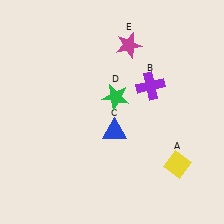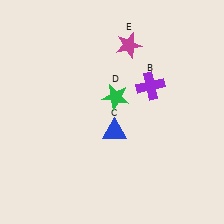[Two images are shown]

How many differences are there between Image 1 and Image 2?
There is 1 difference between the two images.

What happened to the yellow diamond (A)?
The yellow diamond (A) was removed in Image 2. It was in the bottom-right area of Image 1.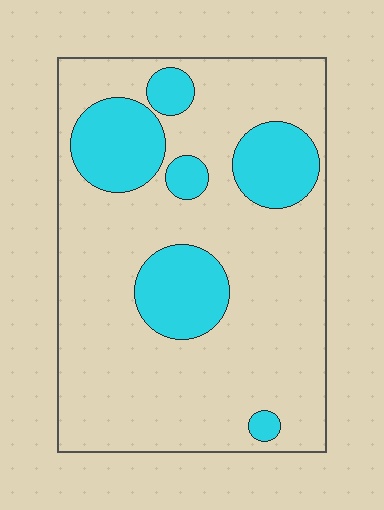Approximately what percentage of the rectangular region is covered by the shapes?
Approximately 25%.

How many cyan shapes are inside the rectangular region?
6.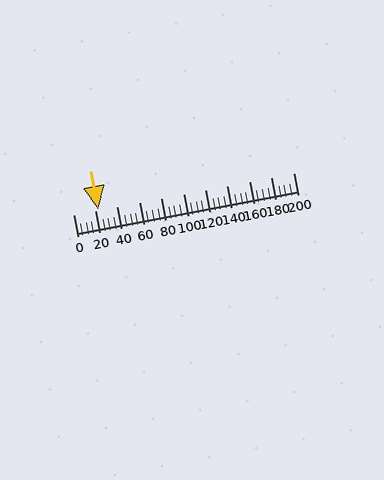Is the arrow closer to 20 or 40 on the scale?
The arrow is closer to 20.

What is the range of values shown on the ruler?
The ruler shows values from 0 to 200.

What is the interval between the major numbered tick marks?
The major tick marks are spaced 20 units apart.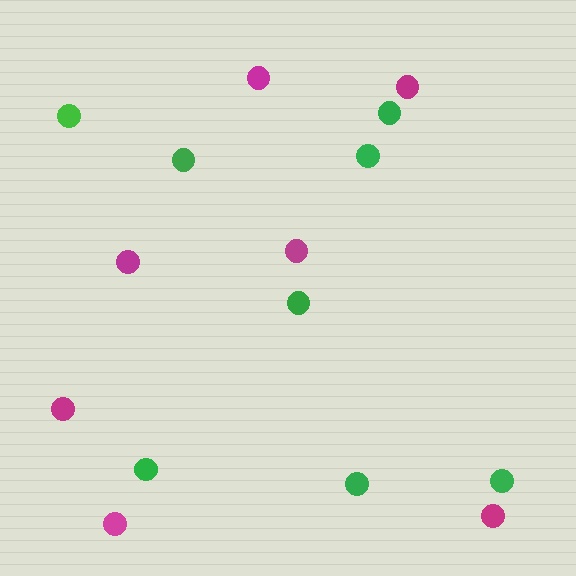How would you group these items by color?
There are 2 groups: one group of magenta circles (7) and one group of green circles (8).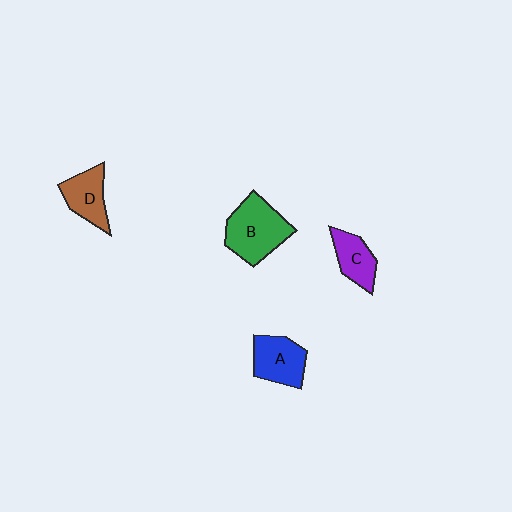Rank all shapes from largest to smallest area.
From largest to smallest: B (green), A (blue), D (brown), C (purple).